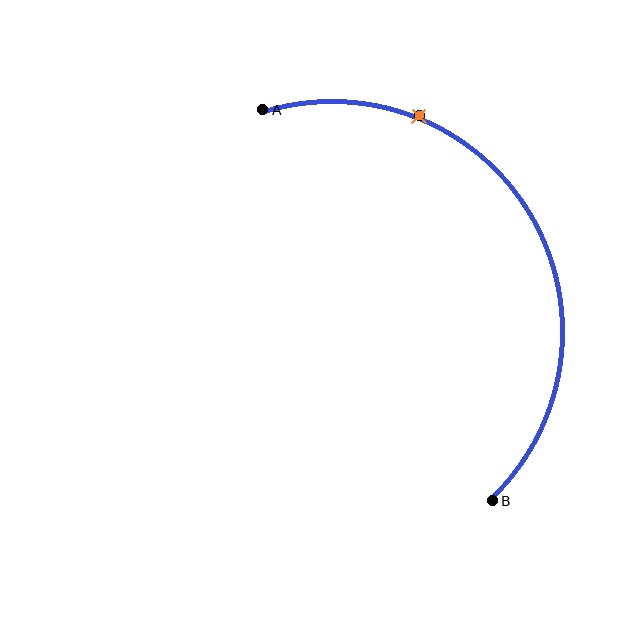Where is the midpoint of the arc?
The arc midpoint is the point on the curve farthest from the straight line joining A and B. It sits to the right of that line.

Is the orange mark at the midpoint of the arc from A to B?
No. The orange mark lies on the arc but is closer to endpoint A. The arc midpoint would be at the point on the curve equidistant along the arc from both A and B.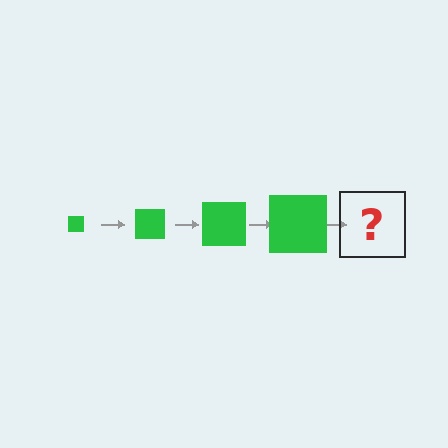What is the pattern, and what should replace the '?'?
The pattern is that the square gets progressively larger each step. The '?' should be a green square, larger than the previous one.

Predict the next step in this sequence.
The next step is a green square, larger than the previous one.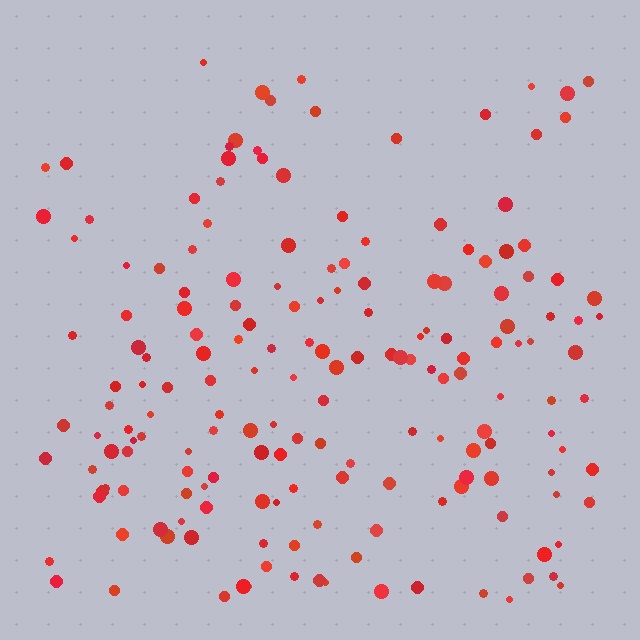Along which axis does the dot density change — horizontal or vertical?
Vertical.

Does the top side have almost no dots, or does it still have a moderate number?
Still a moderate number, just noticeably fewer than the bottom.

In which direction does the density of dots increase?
From top to bottom, with the bottom side densest.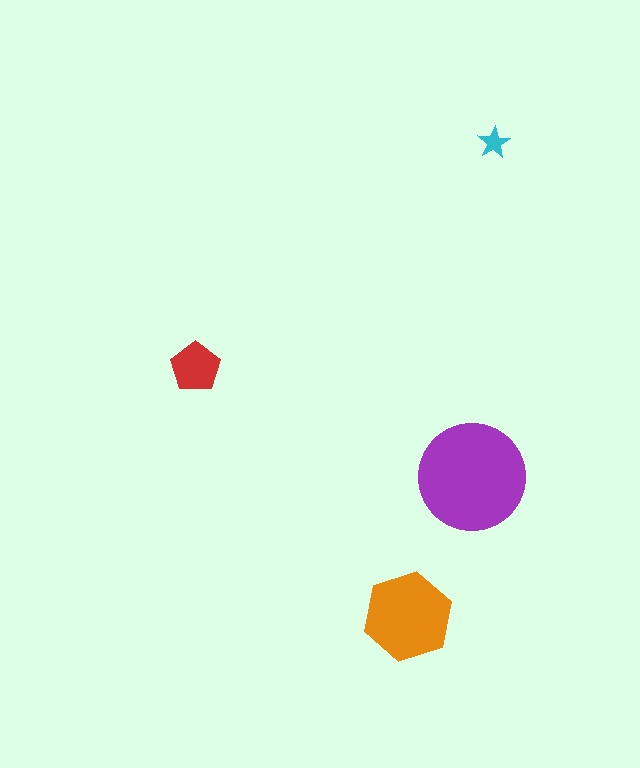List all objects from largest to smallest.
The purple circle, the orange hexagon, the red pentagon, the cyan star.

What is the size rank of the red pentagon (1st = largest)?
3rd.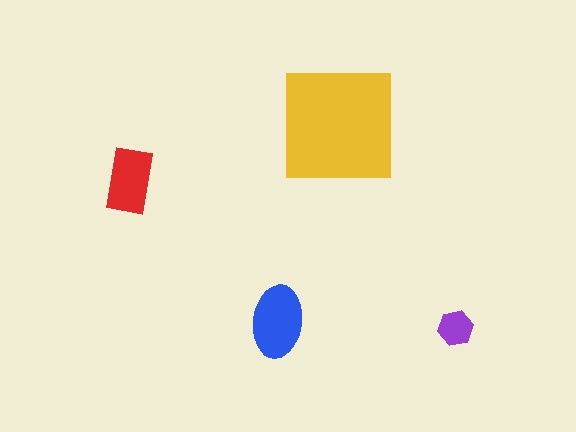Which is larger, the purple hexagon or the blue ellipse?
The blue ellipse.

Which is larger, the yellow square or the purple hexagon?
The yellow square.